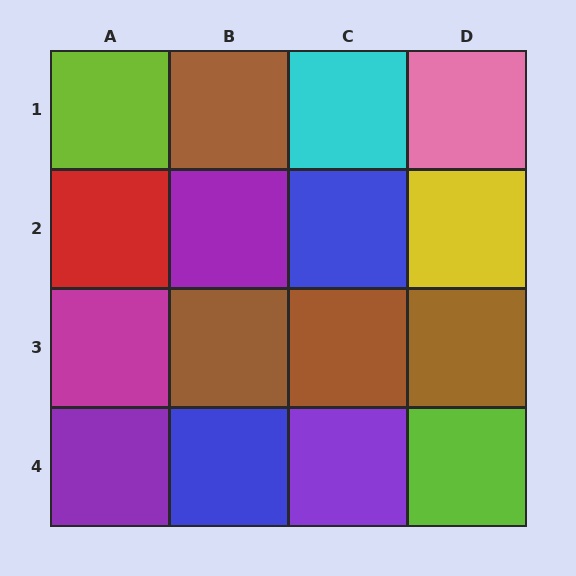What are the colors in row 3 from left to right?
Magenta, brown, brown, brown.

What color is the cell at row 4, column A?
Purple.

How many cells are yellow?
1 cell is yellow.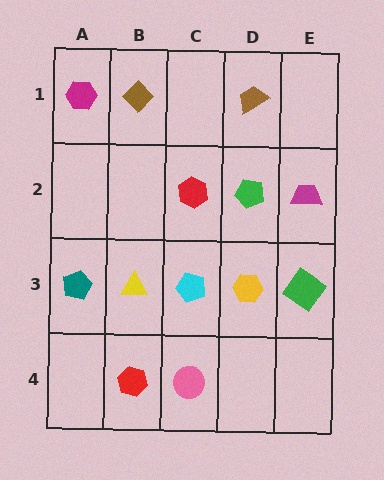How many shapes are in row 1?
3 shapes.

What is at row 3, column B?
A yellow triangle.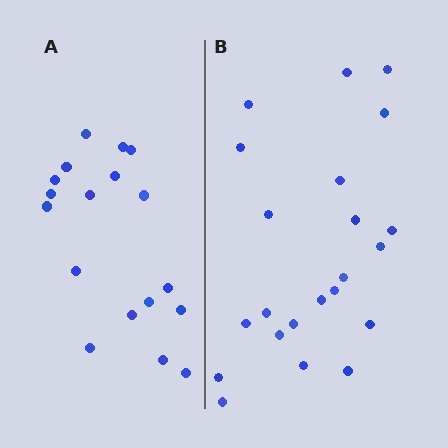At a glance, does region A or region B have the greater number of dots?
Region B (the right region) has more dots.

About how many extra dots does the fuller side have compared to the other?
Region B has about 4 more dots than region A.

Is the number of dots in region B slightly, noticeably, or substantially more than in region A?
Region B has only slightly more — the two regions are fairly close. The ratio is roughly 1.2 to 1.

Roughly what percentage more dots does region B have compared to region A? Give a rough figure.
About 20% more.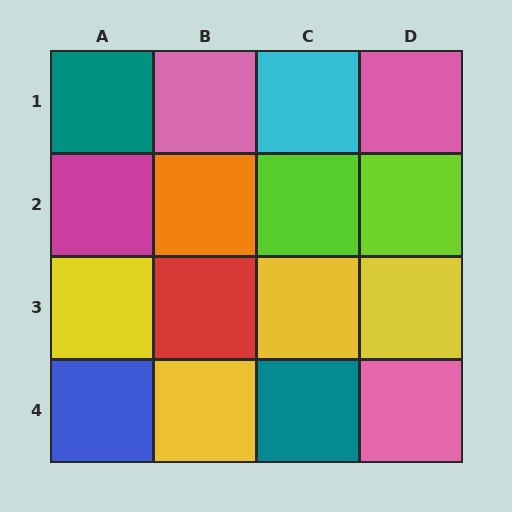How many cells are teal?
2 cells are teal.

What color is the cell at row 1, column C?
Cyan.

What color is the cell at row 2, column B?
Orange.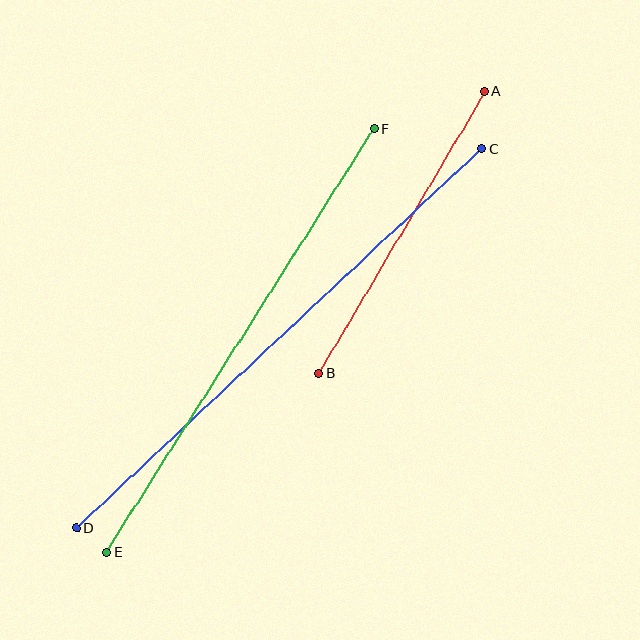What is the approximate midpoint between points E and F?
The midpoint is at approximately (240, 340) pixels.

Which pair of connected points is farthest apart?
Points C and D are farthest apart.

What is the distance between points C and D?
The distance is approximately 555 pixels.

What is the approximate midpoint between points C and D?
The midpoint is at approximately (279, 338) pixels.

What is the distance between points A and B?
The distance is approximately 327 pixels.